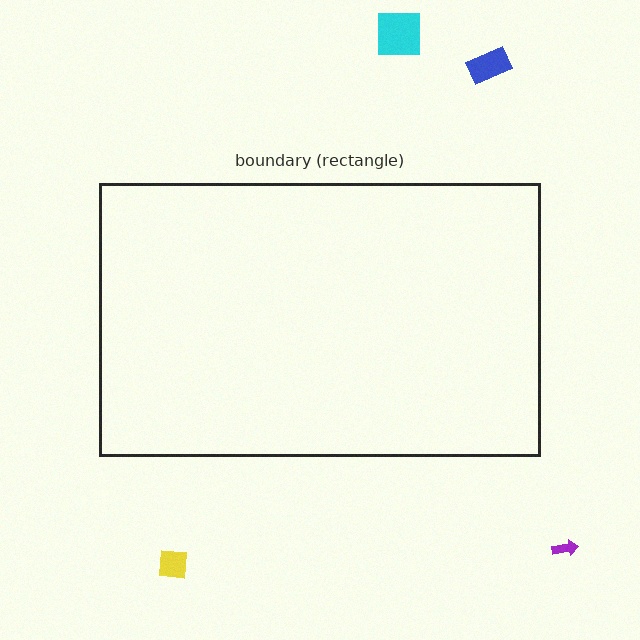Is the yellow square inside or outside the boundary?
Outside.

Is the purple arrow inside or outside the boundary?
Outside.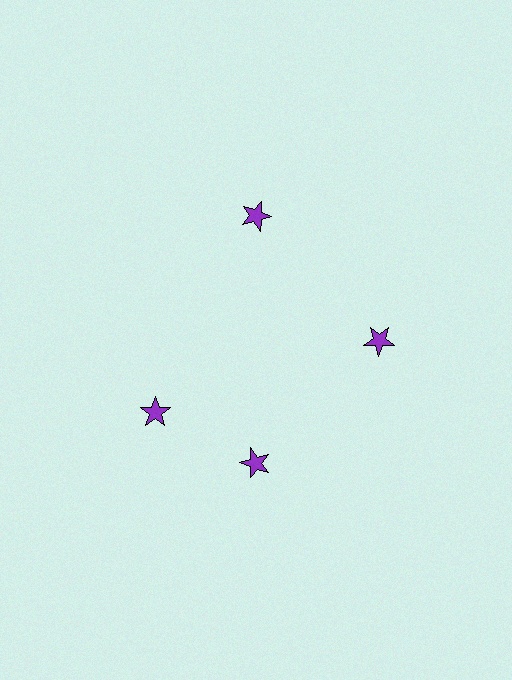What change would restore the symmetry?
The symmetry would be restored by rotating it back into even spacing with its neighbors so that all 4 stars sit at equal angles and equal distance from the center.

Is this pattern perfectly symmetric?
No. The 4 purple stars are arranged in a ring, but one element near the 9 o'clock position is rotated out of alignment along the ring, breaking the 4-fold rotational symmetry.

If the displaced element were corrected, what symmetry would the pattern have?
It would have 4-fold rotational symmetry — the pattern would map onto itself every 90 degrees.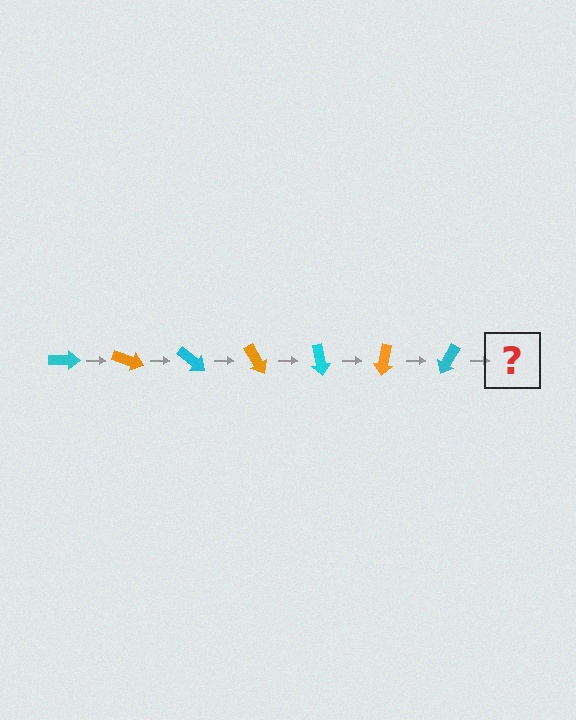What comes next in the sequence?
The next element should be an orange arrow, rotated 140 degrees from the start.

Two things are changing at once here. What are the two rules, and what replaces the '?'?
The two rules are that it rotates 20 degrees each step and the color cycles through cyan and orange. The '?' should be an orange arrow, rotated 140 degrees from the start.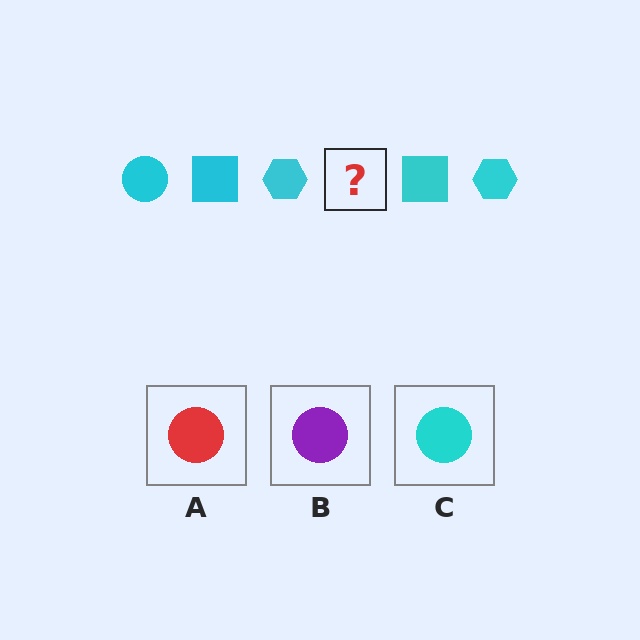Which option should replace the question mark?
Option C.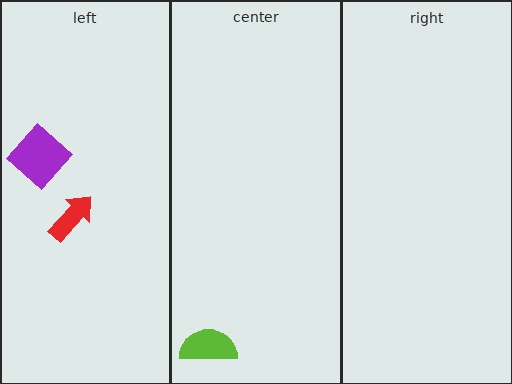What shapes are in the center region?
The lime semicircle.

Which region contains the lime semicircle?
The center region.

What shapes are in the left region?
The red arrow, the purple diamond.